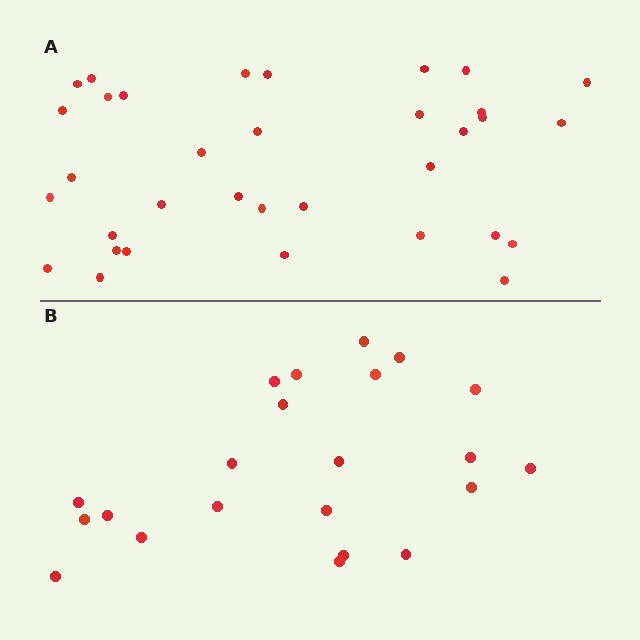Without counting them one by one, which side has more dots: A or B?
Region A (the top region) has more dots.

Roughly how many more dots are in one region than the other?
Region A has roughly 12 or so more dots than region B.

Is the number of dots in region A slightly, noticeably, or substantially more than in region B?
Region A has substantially more. The ratio is roughly 1.5 to 1.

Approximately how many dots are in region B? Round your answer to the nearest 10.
About 20 dots. (The exact count is 22, which rounds to 20.)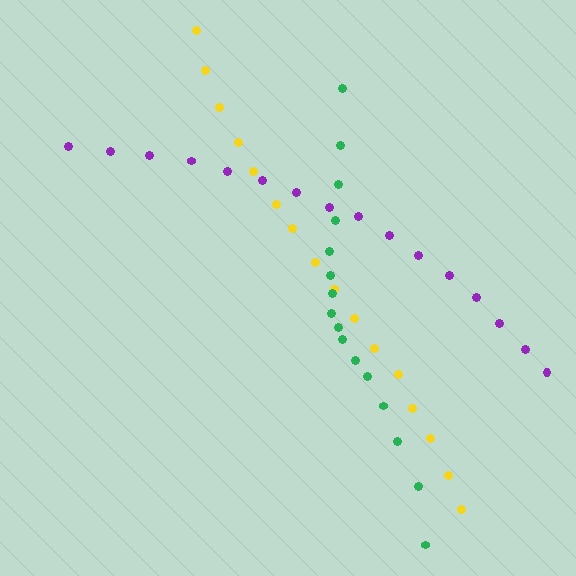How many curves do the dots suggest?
There are 3 distinct paths.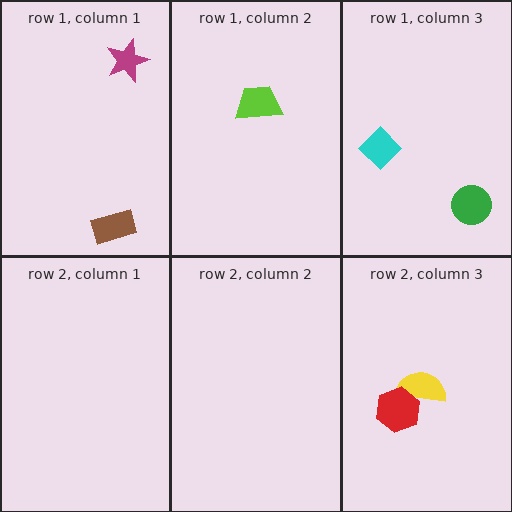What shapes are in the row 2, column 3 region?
The yellow semicircle, the red hexagon.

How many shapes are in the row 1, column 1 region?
2.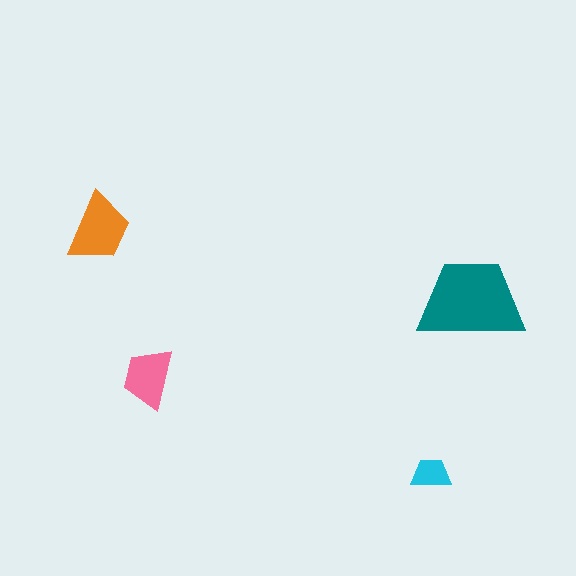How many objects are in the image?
There are 4 objects in the image.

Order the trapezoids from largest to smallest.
the teal one, the orange one, the pink one, the cyan one.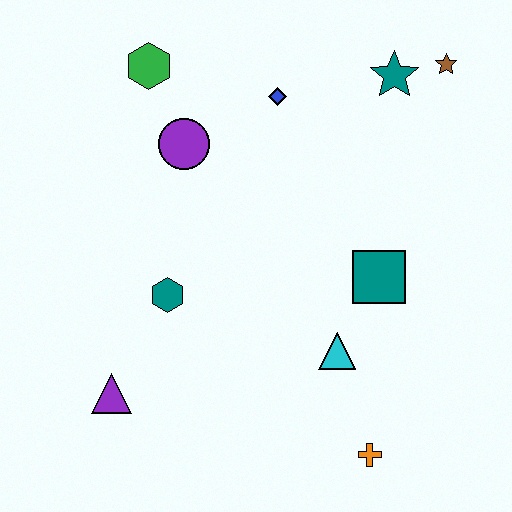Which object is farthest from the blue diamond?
The orange cross is farthest from the blue diamond.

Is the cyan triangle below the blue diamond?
Yes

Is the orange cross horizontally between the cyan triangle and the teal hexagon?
No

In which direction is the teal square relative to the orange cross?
The teal square is above the orange cross.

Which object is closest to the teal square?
The cyan triangle is closest to the teal square.